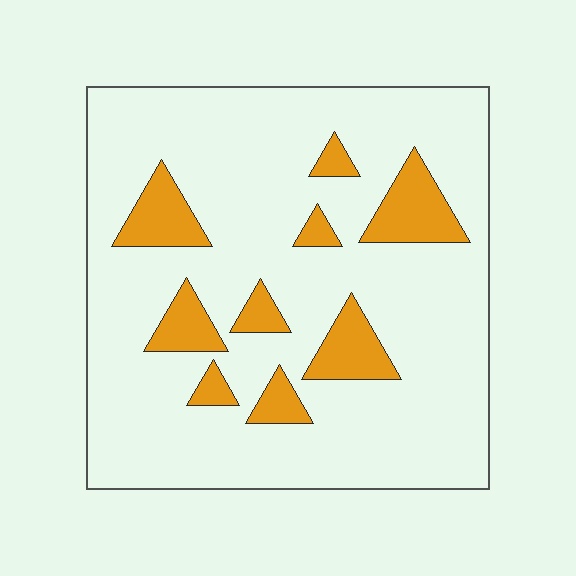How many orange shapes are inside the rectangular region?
9.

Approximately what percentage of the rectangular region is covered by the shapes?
Approximately 15%.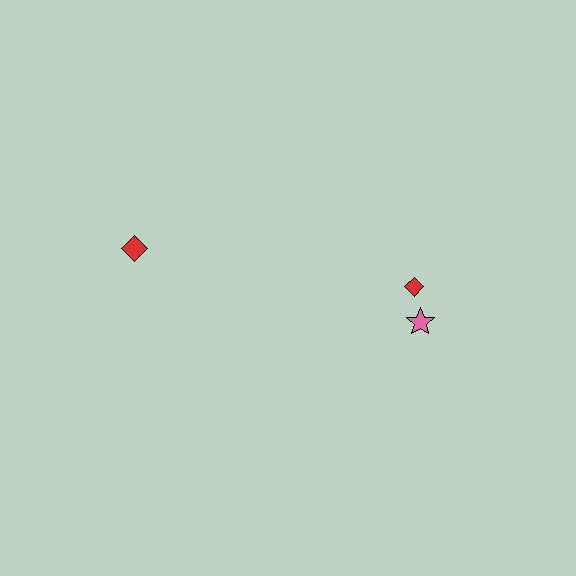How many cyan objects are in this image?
There are no cyan objects.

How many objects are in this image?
There are 3 objects.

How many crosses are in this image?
There are no crosses.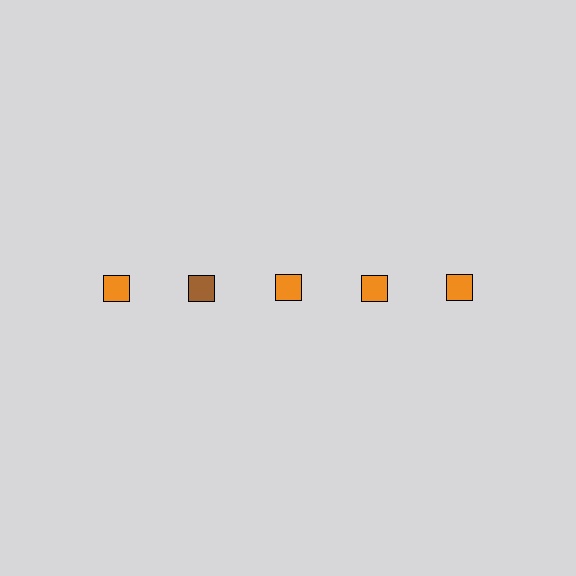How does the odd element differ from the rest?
It has a different color: brown instead of orange.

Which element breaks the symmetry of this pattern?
The brown square in the top row, second from left column breaks the symmetry. All other shapes are orange squares.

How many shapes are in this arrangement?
There are 5 shapes arranged in a grid pattern.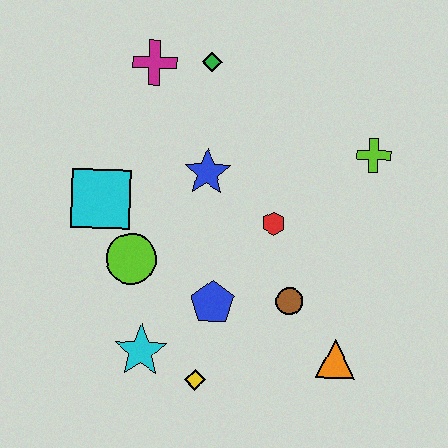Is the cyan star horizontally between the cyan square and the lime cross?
Yes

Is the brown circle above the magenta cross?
No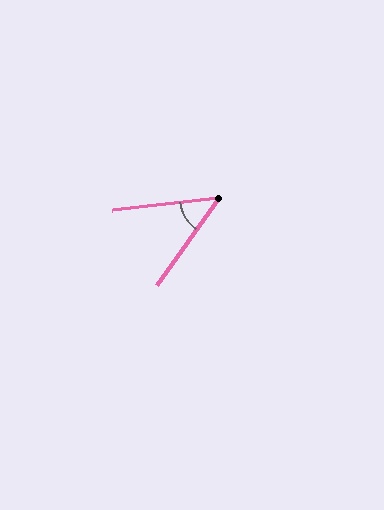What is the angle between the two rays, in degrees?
Approximately 48 degrees.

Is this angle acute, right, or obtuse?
It is acute.